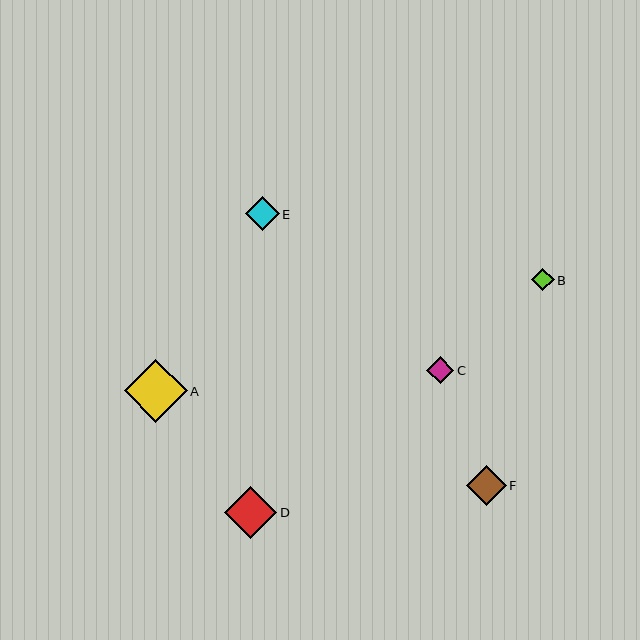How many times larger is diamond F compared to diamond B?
Diamond F is approximately 1.8 times the size of diamond B.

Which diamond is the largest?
Diamond A is the largest with a size of approximately 63 pixels.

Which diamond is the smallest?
Diamond B is the smallest with a size of approximately 22 pixels.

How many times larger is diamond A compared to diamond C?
Diamond A is approximately 2.4 times the size of diamond C.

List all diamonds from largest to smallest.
From largest to smallest: A, D, F, E, C, B.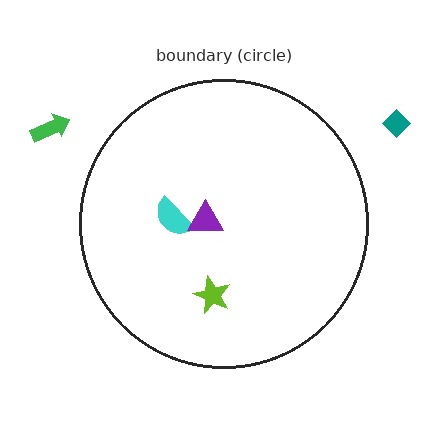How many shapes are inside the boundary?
3 inside, 2 outside.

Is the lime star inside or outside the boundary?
Inside.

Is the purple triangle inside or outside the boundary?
Inside.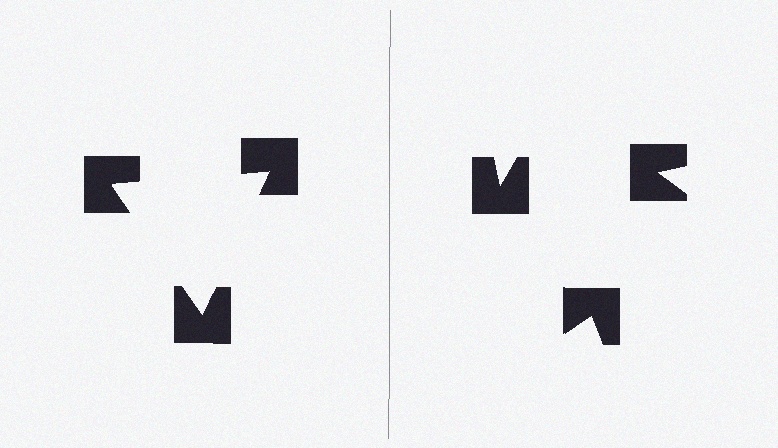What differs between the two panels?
The notched squares are positioned identically on both sides; only the wedge orientations differ. On the left they align to a triangle; on the right they are misaligned.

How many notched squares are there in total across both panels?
6 — 3 on each side.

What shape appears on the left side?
An illusory triangle.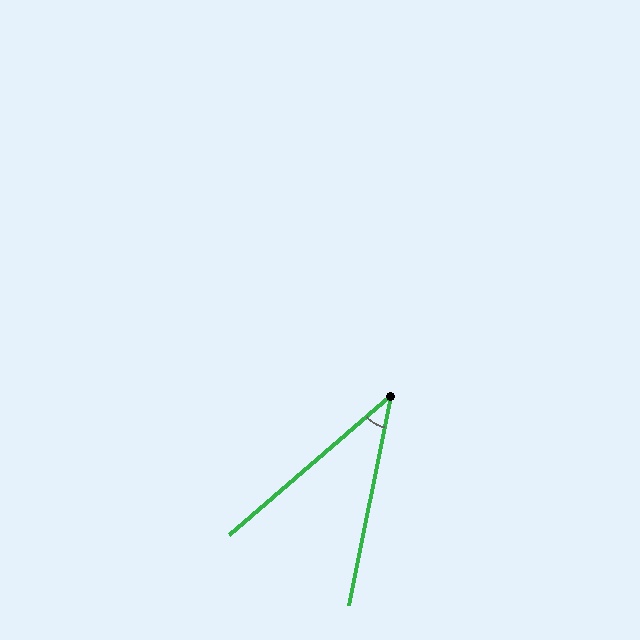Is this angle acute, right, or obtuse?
It is acute.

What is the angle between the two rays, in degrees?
Approximately 38 degrees.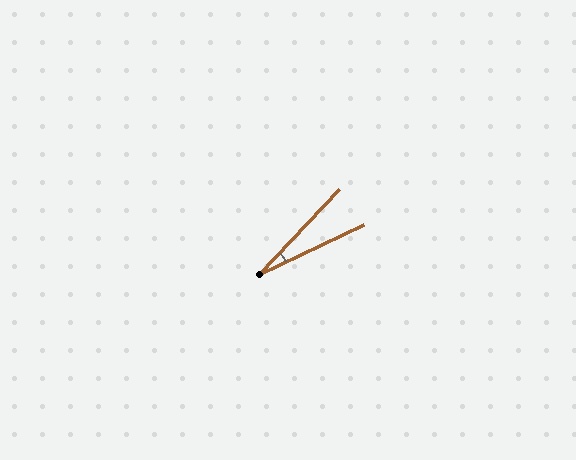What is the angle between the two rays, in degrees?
Approximately 21 degrees.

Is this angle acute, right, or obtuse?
It is acute.